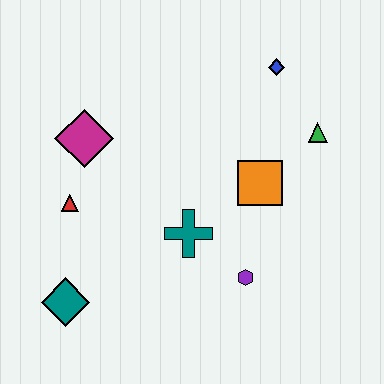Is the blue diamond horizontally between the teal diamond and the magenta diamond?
No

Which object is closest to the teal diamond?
The red triangle is closest to the teal diamond.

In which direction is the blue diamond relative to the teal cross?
The blue diamond is above the teal cross.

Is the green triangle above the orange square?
Yes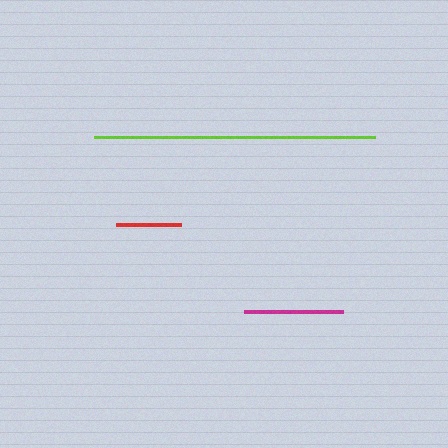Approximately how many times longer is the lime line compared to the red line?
The lime line is approximately 4.3 times the length of the red line.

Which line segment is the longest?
The lime line is the longest at approximately 282 pixels.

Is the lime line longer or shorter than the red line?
The lime line is longer than the red line.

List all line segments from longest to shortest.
From longest to shortest: lime, magenta, red.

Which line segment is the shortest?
The red line is the shortest at approximately 65 pixels.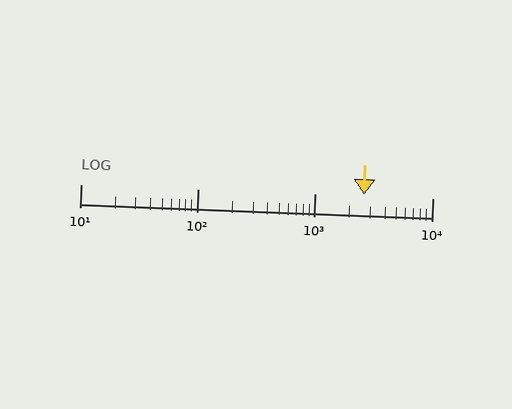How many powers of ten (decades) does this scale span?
The scale spans 3 decades, from 10 to 10000.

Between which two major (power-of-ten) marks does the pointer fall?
The pointer is between 1000 and 10000.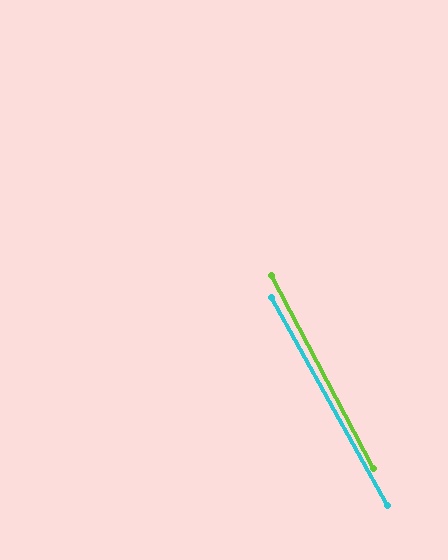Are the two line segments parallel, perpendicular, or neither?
Parallel — their directions differ by only 1.4°.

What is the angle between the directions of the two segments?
Approximately 1 degree.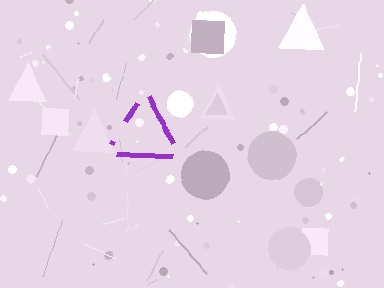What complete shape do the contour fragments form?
The contour fragments form a triangle.